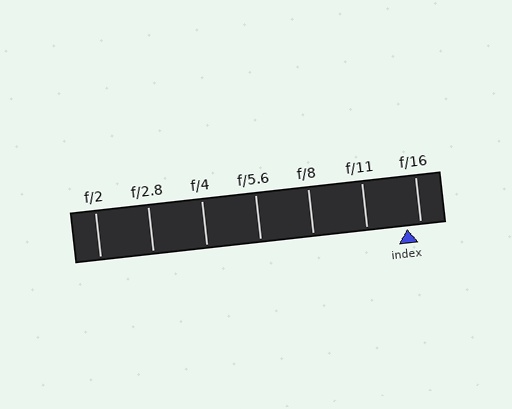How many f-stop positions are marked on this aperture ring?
There are 7 f-stop positions marked.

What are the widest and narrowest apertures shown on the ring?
The widest aperture shown is f/2 and the narrowest is f/16.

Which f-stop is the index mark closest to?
The index mark is closest to f/16.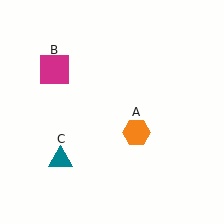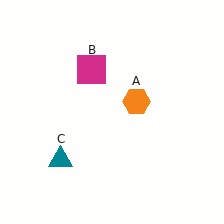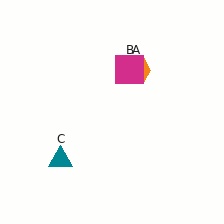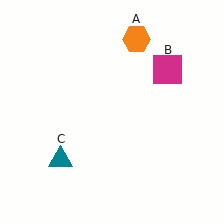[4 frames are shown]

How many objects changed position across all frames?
2 objects changed position: orange hexagon (object A), magenta square (object B).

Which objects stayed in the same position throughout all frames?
Teal triangle (object C) remained stationary.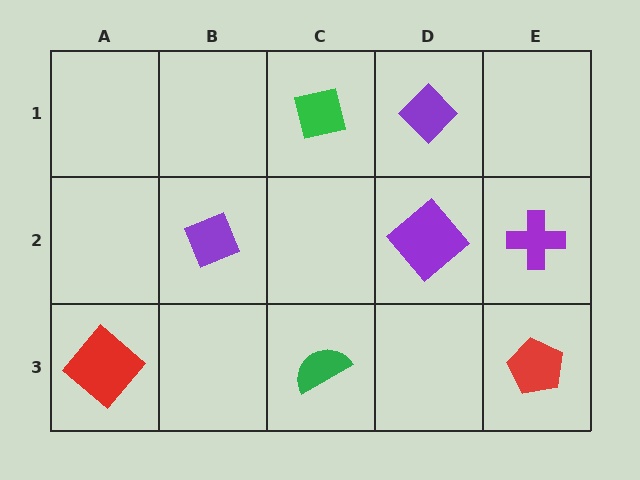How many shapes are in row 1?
2 shapes.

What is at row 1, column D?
A purple diamond.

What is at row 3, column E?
A red pentagon.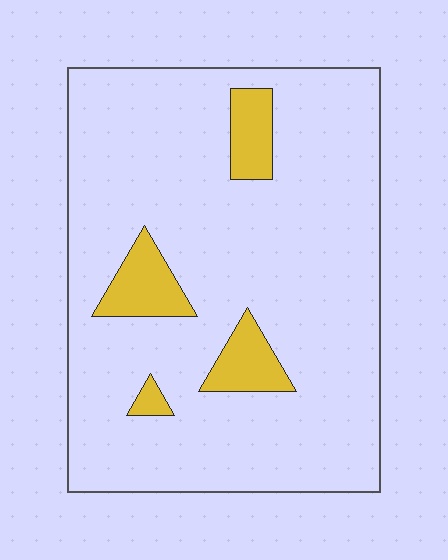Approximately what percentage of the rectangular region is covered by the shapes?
Approximately 10%.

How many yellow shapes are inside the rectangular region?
4.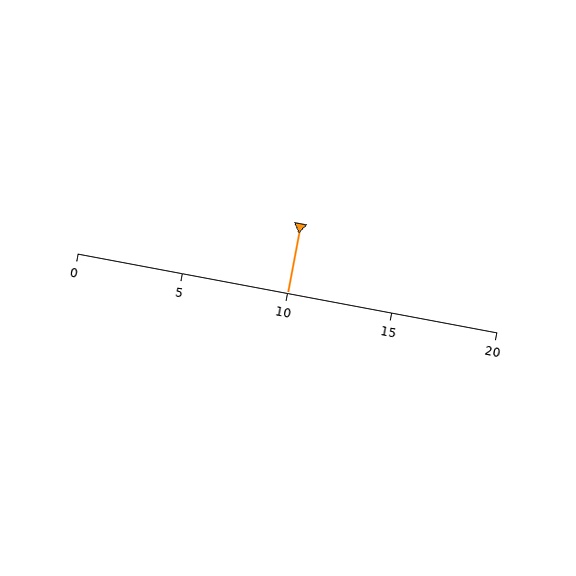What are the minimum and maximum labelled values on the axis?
The axis runs from 0 to 20.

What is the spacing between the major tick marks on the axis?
The major ticks are spaced 5 apart.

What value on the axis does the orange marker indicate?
The marker indicates approximately 10.